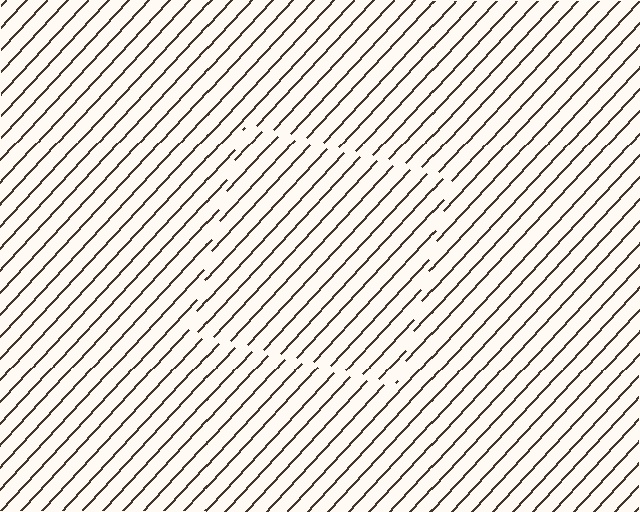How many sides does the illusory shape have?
4 sides — the line-ends trace a square.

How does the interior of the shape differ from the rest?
The interior of the shape contains the same grating, shifted by half a period — the contour is defined by the phase discontinuity where line-ends from the inner and outer gratings abut.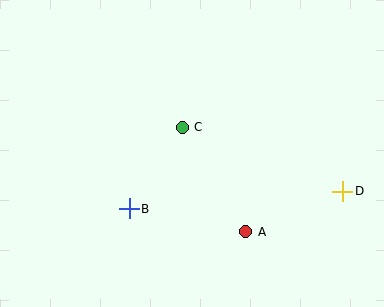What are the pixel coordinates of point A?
Point A is at (246, 232).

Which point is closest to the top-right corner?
Point D is closest to the top-right corner.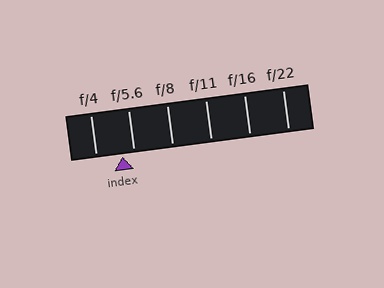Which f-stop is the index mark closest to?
The index mark is closest to f/5.6.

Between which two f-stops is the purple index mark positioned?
The index mark is between f/4 and f/5.6.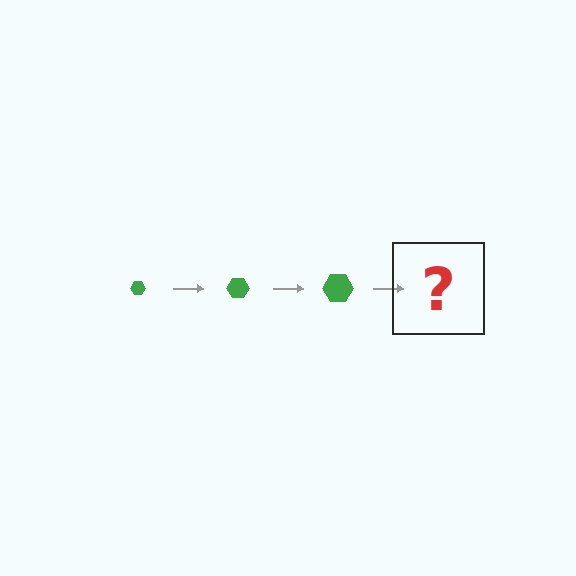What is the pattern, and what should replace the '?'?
The pattern is that the hexagon gets progressively larger each step. The '?' should be a green hexagon, larger than the previous one.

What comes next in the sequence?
The next element should be a green hexagon, larger than the previous one.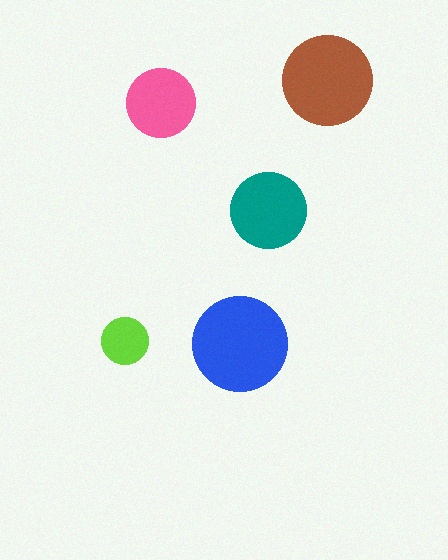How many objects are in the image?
There are 5 objects in the image.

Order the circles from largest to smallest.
the blue one, the brown one, the teal one, the pink one, the lime one.